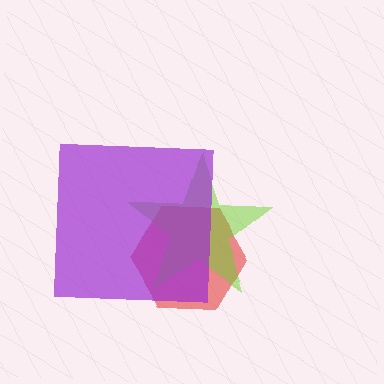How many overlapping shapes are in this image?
There are 3 overlapping shapes in the image.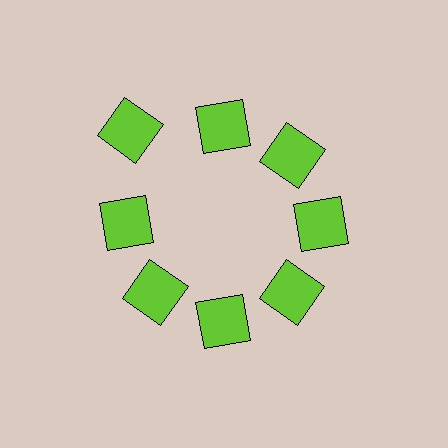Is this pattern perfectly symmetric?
No. The 8 lime squares are arranged in a ring, but one element near the 10 o'clock position is pushed outward from the center, breaking the 8-fold rotational symmetry.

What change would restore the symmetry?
The symmetry would be restored by moving it inward, back onto the ring so that all 8 squares sit at equal angles and equal distance from the center.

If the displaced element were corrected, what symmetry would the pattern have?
It would have 8-fold rotational symmetry — the pattern would map onto itself every 45 degrees.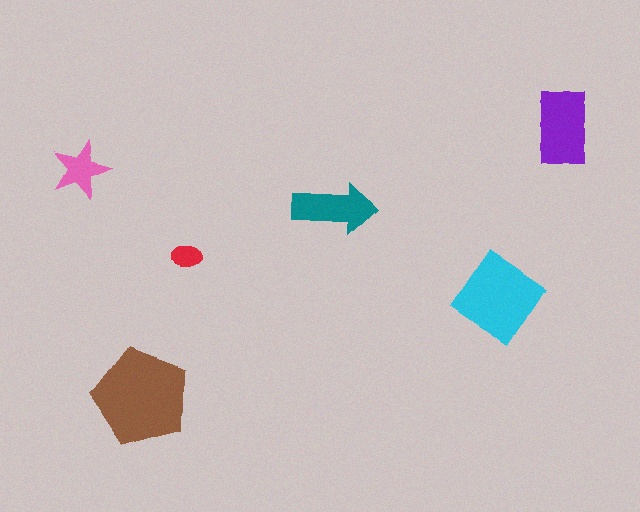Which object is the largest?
The brown pentagon.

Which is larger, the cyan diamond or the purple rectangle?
The cyan diamond.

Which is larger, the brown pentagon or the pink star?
The brown pentagon.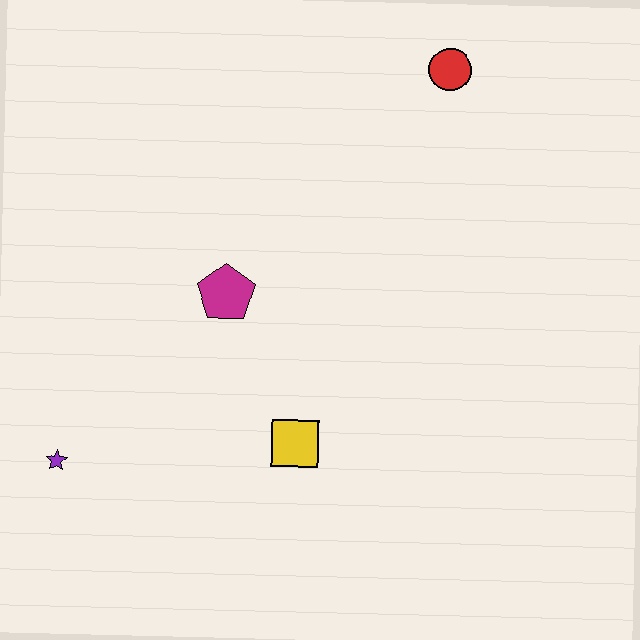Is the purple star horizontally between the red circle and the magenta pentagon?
No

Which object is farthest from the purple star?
The red circle is farthest from the purple star.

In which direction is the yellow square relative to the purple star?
The yellow square is to the right of the purple star.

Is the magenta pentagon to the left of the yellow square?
Yes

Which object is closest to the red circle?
The magenta pentagon is closest to the red circle.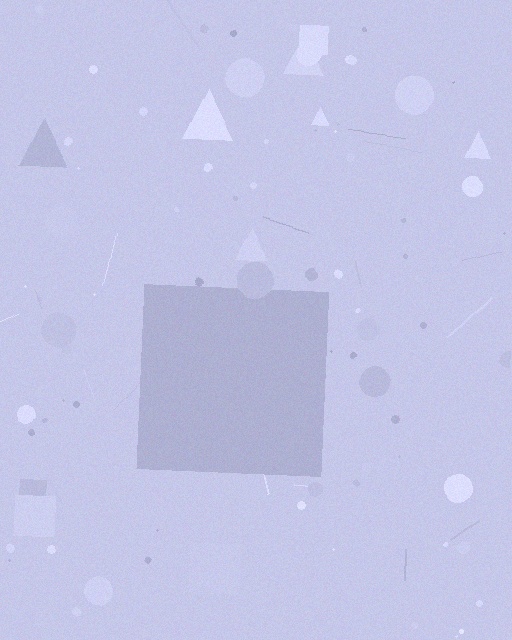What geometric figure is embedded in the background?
A square is embedded in the background.